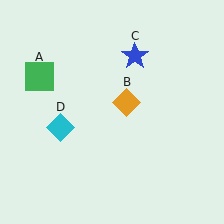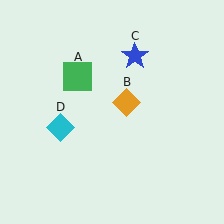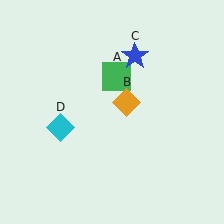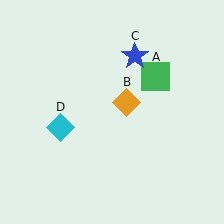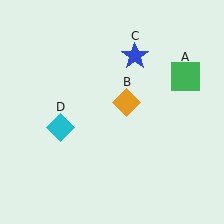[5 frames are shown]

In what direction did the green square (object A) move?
The green square (object A) moved right.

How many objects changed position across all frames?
1 object changed position: green square (object A).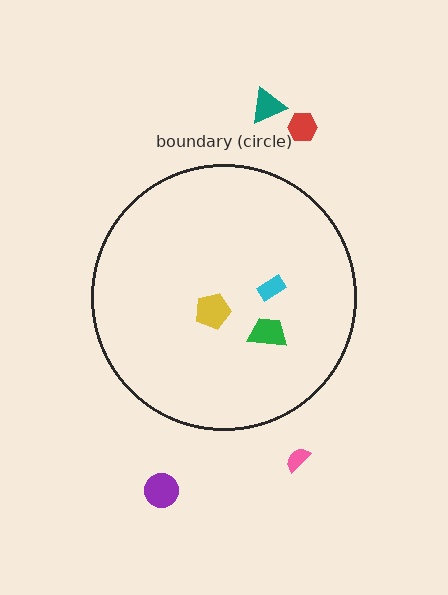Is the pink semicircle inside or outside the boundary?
Outside.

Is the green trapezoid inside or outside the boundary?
Inside.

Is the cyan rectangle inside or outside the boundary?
Inside.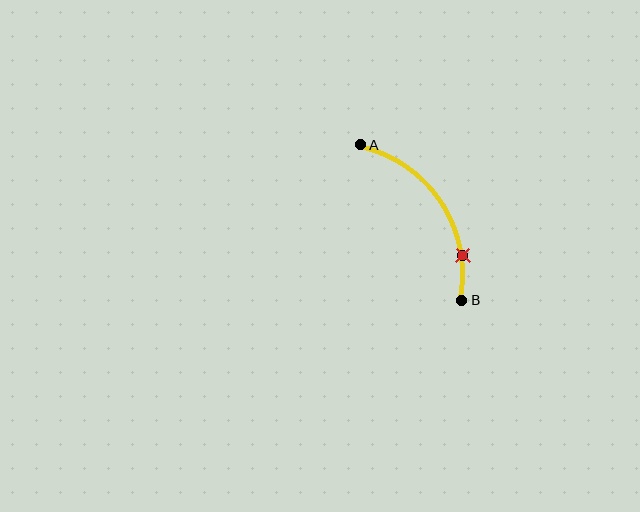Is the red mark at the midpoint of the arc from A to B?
No. The red mark lies on the arc but is closer to endpoint B. The arc midpoint would be at the point on the curve equidistant along the arc from both A and B.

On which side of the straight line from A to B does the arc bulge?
The arc bulges to the right of the straight line connecting A and B.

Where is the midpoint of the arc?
The arc midpoint is the point on the curve farthest from the straight line joining A and B. It sits to the right of that line.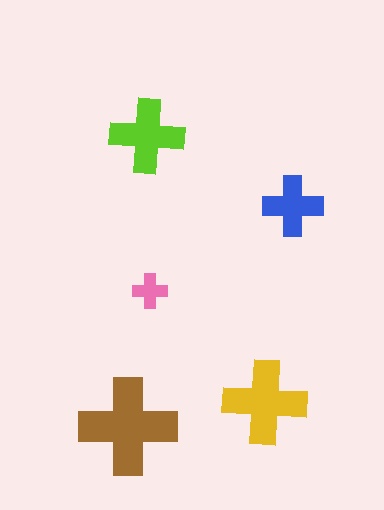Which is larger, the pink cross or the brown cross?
The brown one.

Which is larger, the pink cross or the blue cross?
The blue one.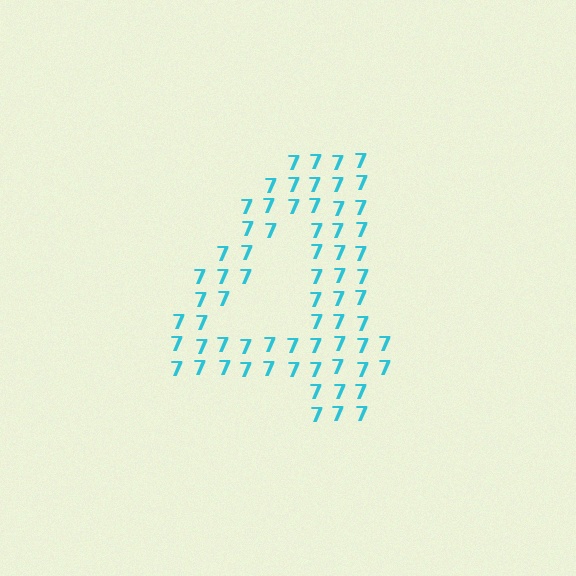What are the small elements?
The small elements are digit 7's.